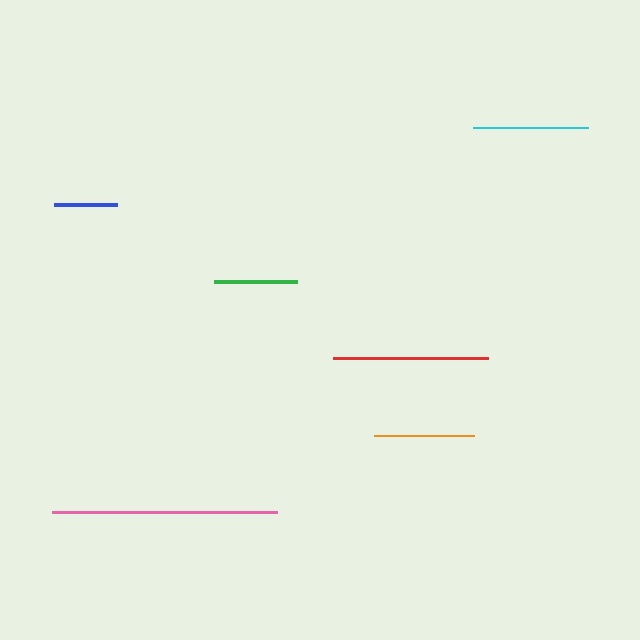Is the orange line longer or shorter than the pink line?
The pink line is longer than the orange line.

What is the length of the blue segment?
The blue segment is approximately 64 pixels long.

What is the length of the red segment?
The red segment is approximately 155 pixels long.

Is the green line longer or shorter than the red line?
The red line is longer than the green line.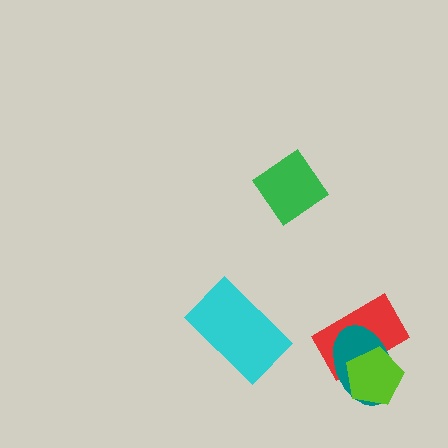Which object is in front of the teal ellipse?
The lime pentagon is in front of the teal ellipse.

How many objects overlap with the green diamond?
0 objects overlap with the green diamond.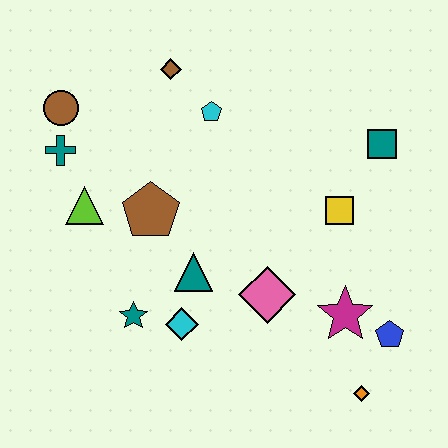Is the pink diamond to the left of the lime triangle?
No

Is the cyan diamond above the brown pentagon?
No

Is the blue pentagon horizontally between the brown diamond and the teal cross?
No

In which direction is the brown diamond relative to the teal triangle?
The brown diamond is above the teal triangle.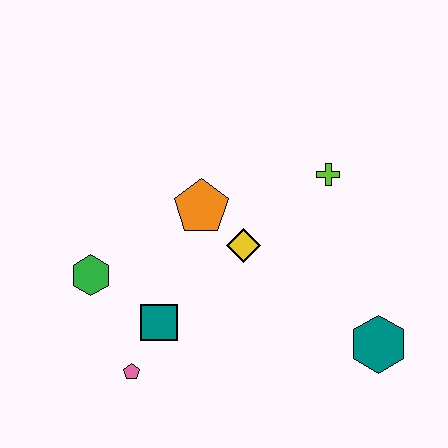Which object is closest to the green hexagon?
The teal square is closest to the green hexagon.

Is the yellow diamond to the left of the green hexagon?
No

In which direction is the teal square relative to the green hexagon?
The teal square is to the right of the green hexagon.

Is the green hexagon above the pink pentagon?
Yes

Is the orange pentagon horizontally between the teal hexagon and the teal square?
Yes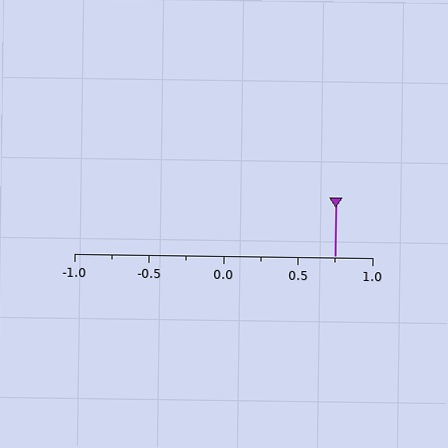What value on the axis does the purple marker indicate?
The marker indicates approximately 0.75.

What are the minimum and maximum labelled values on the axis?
The axis runs from -1.0 to 1.0.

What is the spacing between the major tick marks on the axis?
The major ticks are spaced 0.5 apart.